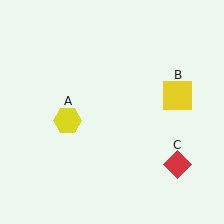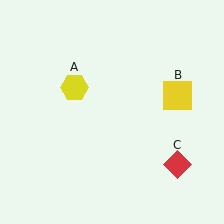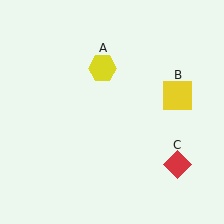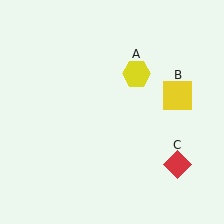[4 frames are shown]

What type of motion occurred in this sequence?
The yellow hexagon (object A) rotated clockwise around the center of the scene.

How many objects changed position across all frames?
1 object changed position: yellow hexagon (object A).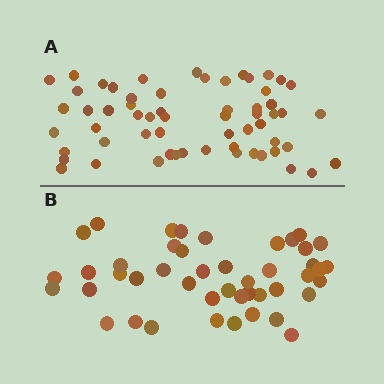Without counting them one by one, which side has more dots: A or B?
Region A (the top region) has more dots.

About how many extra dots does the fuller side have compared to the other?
Region A has approximately 15 more dots than region B.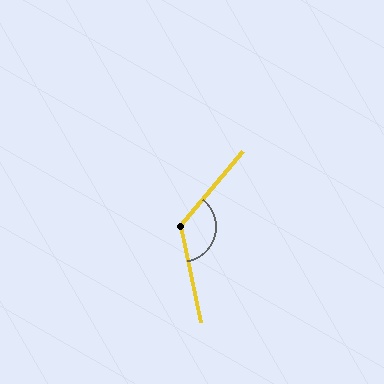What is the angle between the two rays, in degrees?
Approximately 129 degrees.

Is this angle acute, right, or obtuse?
It is obtuse.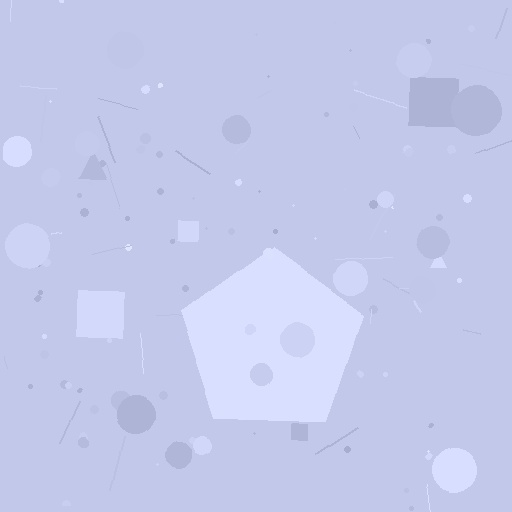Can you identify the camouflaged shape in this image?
The camouflaged shape is a pentagon.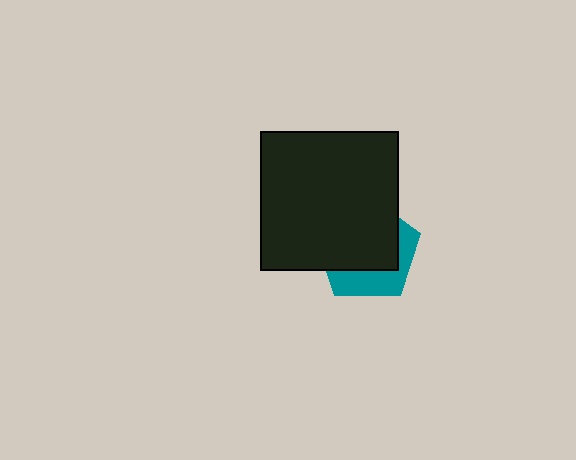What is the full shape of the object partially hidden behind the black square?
The partially hidden object is a teal pentagon.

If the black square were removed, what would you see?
You would see the complete teal pentagon.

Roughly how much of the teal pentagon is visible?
A small part of it is visible (roughly 34%).